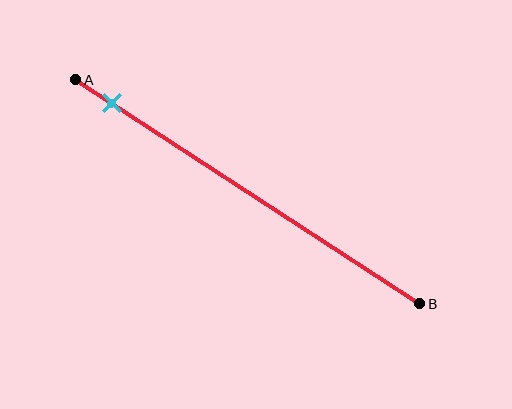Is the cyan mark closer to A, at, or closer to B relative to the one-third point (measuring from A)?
The cyan mark is closer to point A than the one-third point of segment AB.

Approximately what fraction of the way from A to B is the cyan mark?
The cyan mark is approximately 10% of the way from A to B.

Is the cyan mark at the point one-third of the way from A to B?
No, the mark is at about 10% from A, not at the 33% one-third point.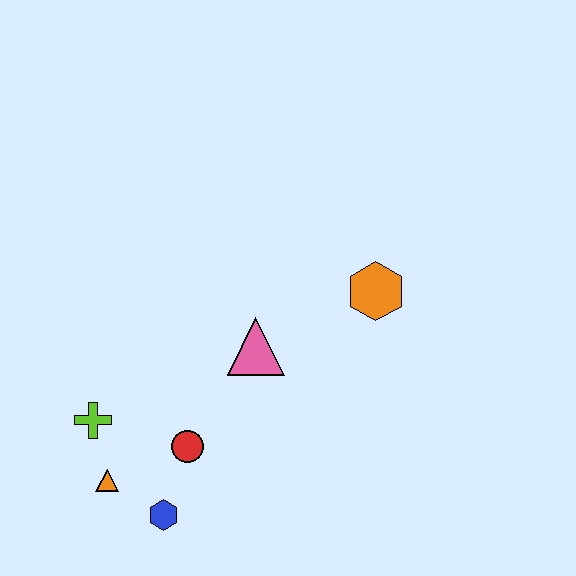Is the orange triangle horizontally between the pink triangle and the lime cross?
Yes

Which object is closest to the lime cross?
The orange triangle is closest to the lime cross.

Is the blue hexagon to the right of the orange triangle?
Yes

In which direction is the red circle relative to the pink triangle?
The red circle is below the pink triangle.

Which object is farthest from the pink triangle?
The orange triangle is farthest from the pink triangle.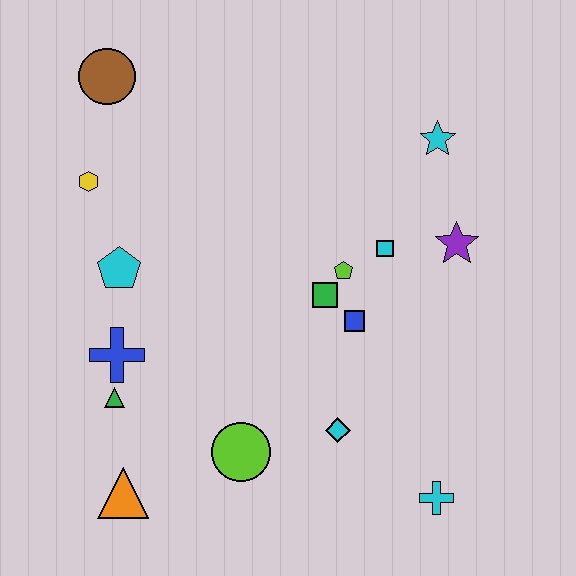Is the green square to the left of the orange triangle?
No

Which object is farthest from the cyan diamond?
The brown circle is farthest from the cyan diamond.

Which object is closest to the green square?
The lime pentagon is closest to the green square.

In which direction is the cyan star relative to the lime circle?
The cyan star is above the lime circle.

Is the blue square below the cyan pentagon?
Yes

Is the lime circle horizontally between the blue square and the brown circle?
Yes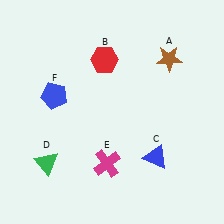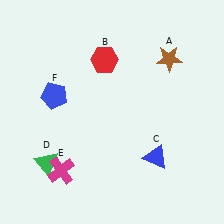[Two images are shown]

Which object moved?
The magenta cross (E) moved left.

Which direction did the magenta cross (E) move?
The magenta cross (E) moved left.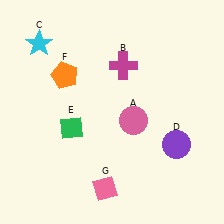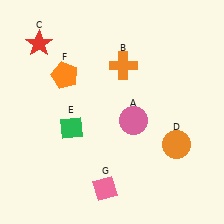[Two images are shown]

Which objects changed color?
B changed from magenta to orange. C changed from cyan to red. D changed from purple to orange.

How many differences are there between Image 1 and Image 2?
There are 3 differences between the two images.